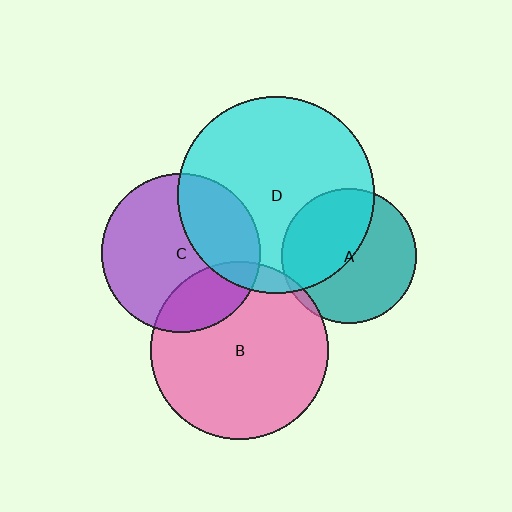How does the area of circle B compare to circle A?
Approximately 1.7 times.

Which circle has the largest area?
Circle D (cyan).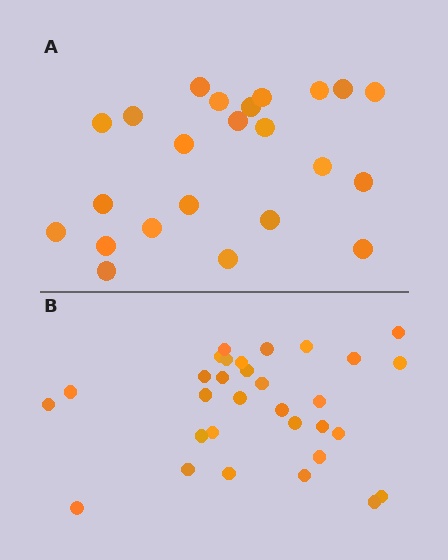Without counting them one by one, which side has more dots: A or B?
Region B (the bottom region) has more dots.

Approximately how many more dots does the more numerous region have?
Region B has roughly 8 or so more dots than region A.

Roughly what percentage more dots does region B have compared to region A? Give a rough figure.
About 35% more.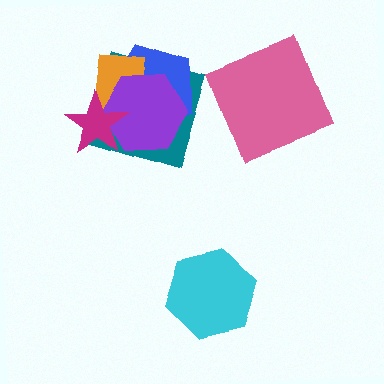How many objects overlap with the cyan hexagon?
0 objects overlap with the cyan hexagon.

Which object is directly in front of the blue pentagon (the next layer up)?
The orange rectangle is directly in front of the blue pentagon.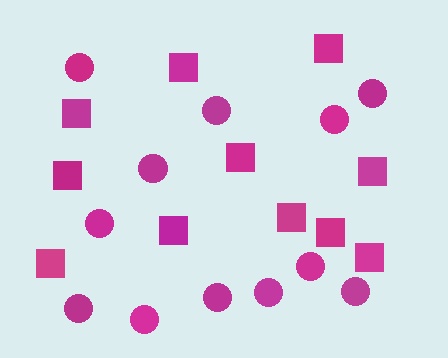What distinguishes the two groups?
There are 2 groups: one group of squares (11) and one group of circles (12).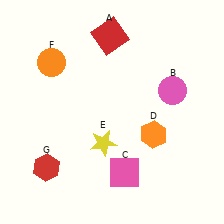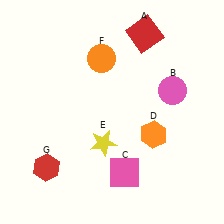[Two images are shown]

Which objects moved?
The objects that moved are: the red square (A), the orange circle (F).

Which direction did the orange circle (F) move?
The orange circle (F) moved right.